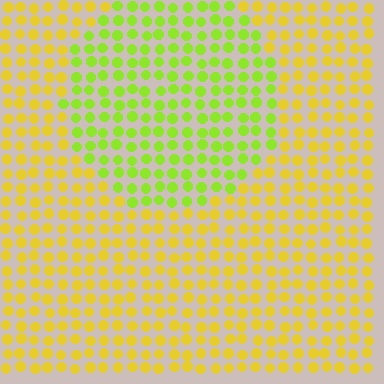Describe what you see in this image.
The image is filled with small yellow elements in a uniform arrangement. A circle-shaped region is visible where the elements are tinted to a slightly different hue, forming a subtle color boundary.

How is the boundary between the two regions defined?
The boundary is defined purely by a slight shift in hue (about 37 degrees). Spacing, size, and orientation are identical on both sides.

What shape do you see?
I see a circle.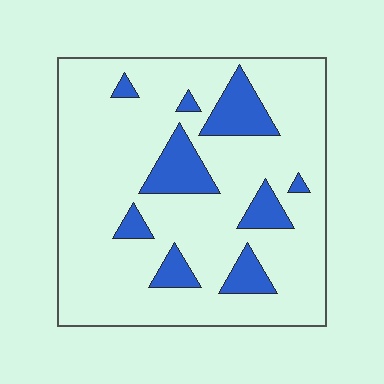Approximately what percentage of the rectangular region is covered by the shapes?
Approximately 15%.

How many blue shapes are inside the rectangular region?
9.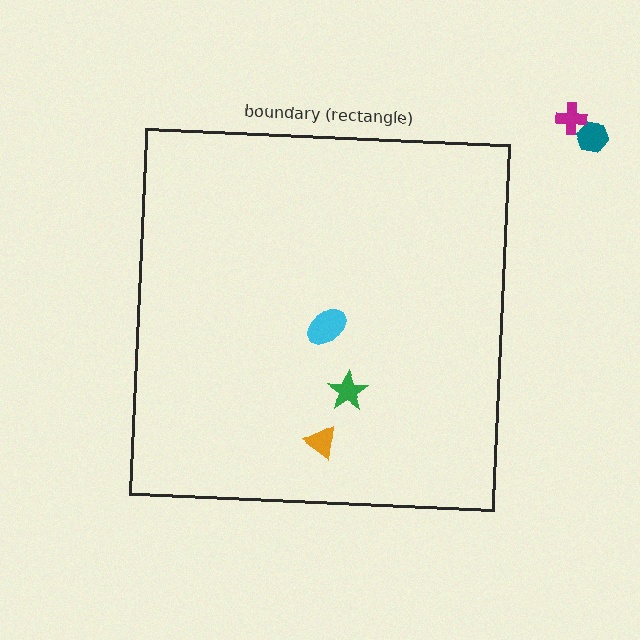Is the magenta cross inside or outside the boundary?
Outside.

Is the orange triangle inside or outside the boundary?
Inside.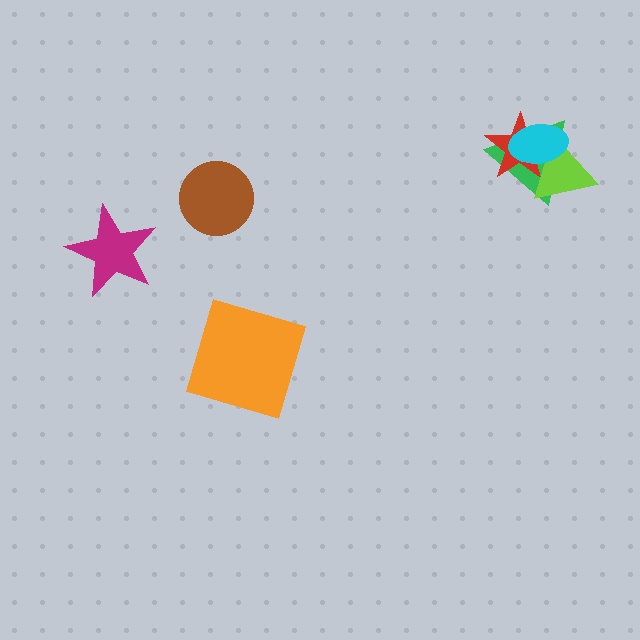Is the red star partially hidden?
Yes, it is partially covered by another shape.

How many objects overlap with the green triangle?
3 objects overlap with the green triangle.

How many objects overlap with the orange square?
0 objects overlap with the orange square.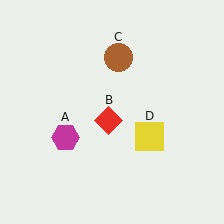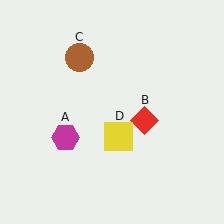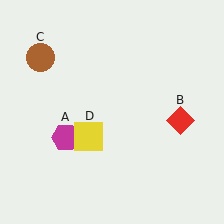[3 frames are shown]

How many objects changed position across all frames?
3 objects changed position: red diamond (object B), brown circle (object C), yellow square (object D).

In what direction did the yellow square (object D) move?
The yellow square (object D) moved left.